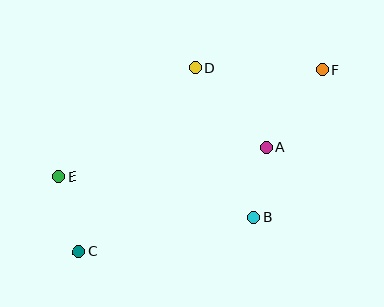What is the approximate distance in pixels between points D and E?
The distance between D and E is approximately 174 pixels.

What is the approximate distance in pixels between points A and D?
The distance between A and D is approximately 107 pixels.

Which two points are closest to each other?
Points A and B are closest to each other.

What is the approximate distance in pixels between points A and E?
The distance between A and E is approximately 209 pixels.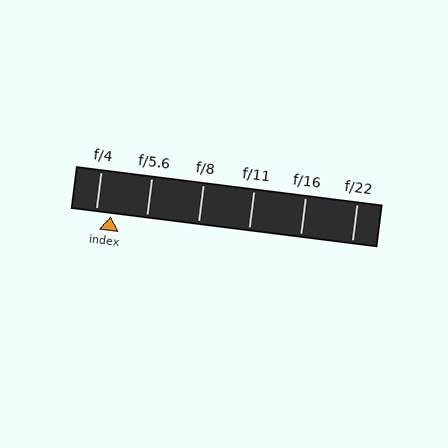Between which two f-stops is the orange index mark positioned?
The index mark is between f/4 and f/5.6.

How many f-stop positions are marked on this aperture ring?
There are 6 f-stop positions marked.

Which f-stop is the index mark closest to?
The index mark is closest to f/4.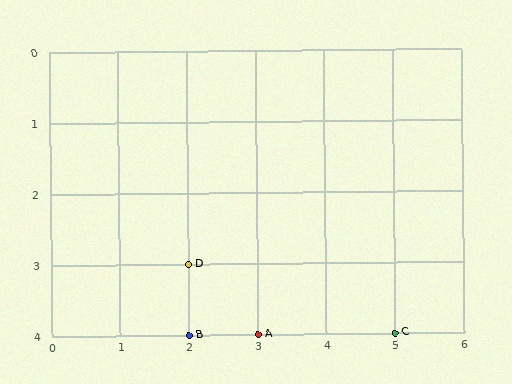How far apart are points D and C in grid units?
Points D and C are 3 columns and 1 row apart (about 3.2 grid units diagonally).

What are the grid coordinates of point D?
Point D is at grid coordinates (2, 3).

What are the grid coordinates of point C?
Point C is at grid coordinates (5, 4).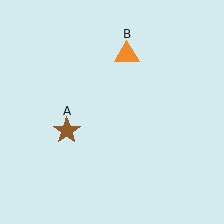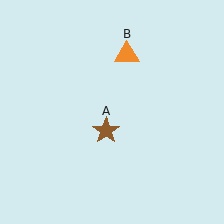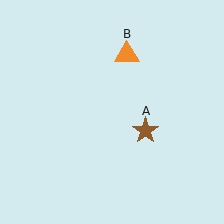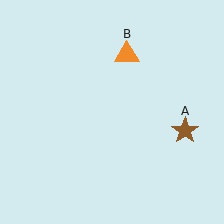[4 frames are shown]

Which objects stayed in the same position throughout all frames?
Orange triangle (object B) remained stationary.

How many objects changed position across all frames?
1 object changed position: brown star (object A).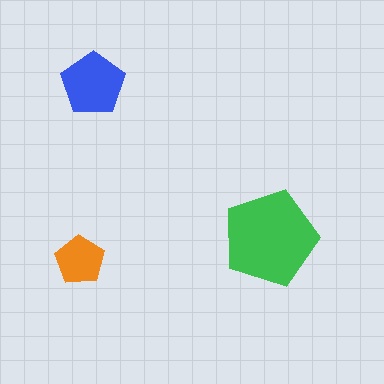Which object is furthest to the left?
The orange pentagon is leftmost.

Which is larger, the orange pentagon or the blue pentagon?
The blue one.